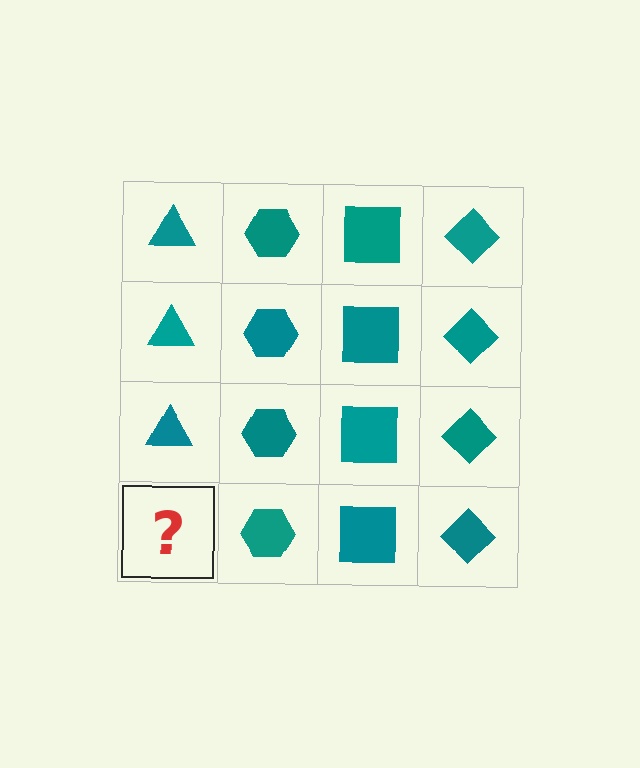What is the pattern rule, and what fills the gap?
The rule is that each column has a consistent shape. The gap should be filled with a teal triangle.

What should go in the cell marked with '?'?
The missing cell should contain a teal triangle.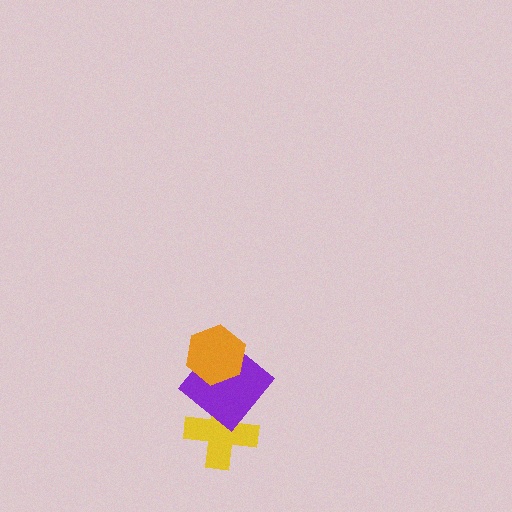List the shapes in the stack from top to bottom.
From top to bottom: the orange hexagon, the purple diamond, the yellow cross.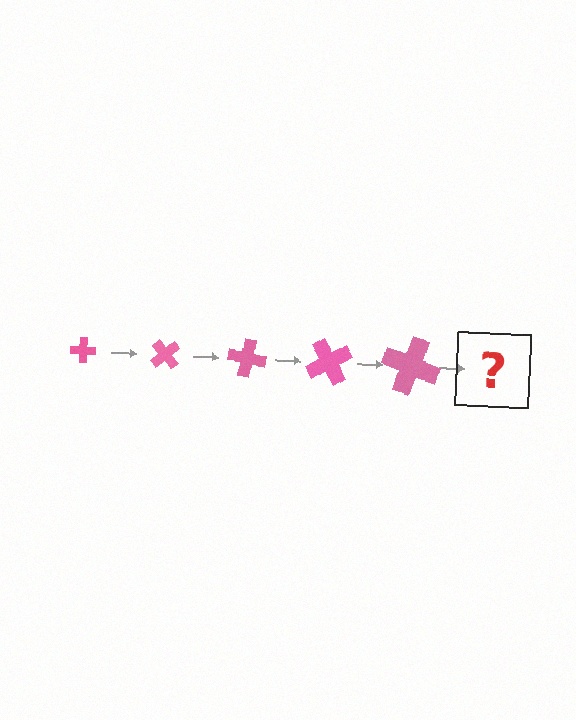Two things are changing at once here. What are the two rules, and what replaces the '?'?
The two rules are that the cross grows larger each step and it rotates 50 degrees each step. The '?' should be a cross, larger than the previous one and rotated 250 degrees from the start.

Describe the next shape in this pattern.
It should be a cross, larger than the previous one and rotated 250 degrees from the start.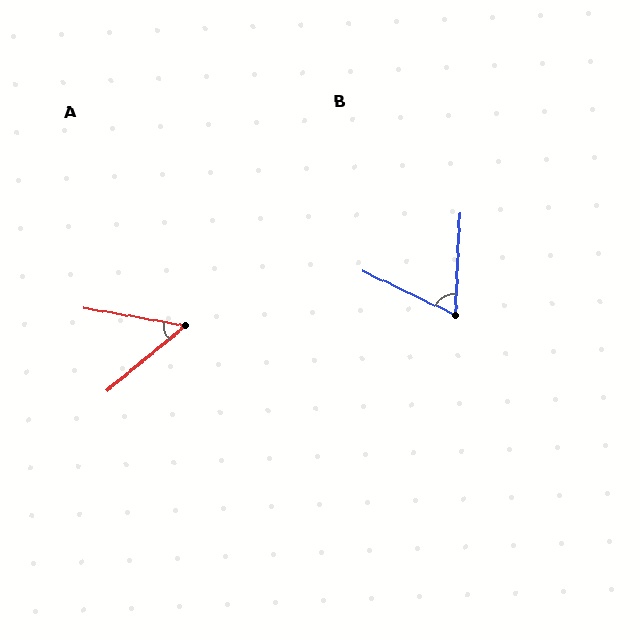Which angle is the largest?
B, at approximately 67 degrees.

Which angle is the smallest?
A, at approximately 49 degrees.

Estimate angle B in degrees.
Approximately 67 degrees.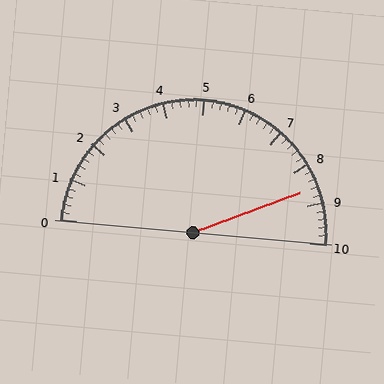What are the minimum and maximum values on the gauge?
The gauge ranges from 0 to 10.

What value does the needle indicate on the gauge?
The needle indicates approximately 8.6.